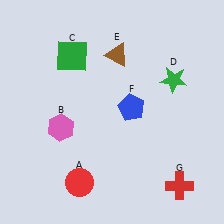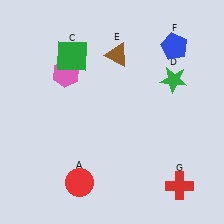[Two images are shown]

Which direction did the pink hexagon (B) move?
The pink hexagon (B) moved up.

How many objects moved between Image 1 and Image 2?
2 objects moved between the two images.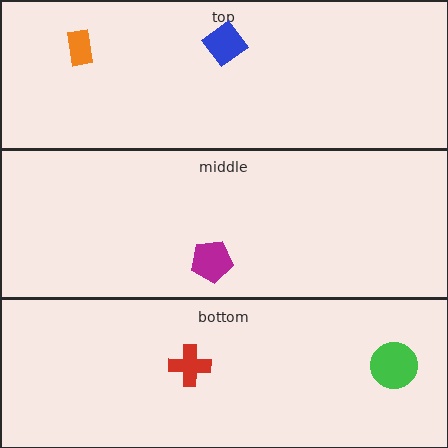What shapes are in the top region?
The blue diamond, the orange rectangle.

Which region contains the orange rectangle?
The top region.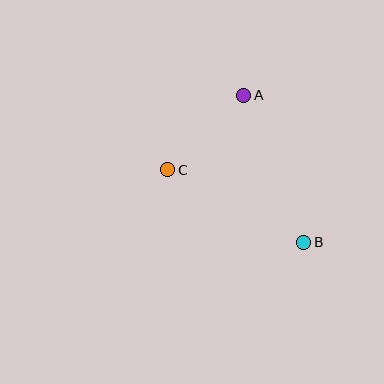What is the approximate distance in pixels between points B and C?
The distance between B and C is approximately 154 pixels.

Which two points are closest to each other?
Points A and C are closest to each other.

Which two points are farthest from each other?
Points A and B are farthest from each other.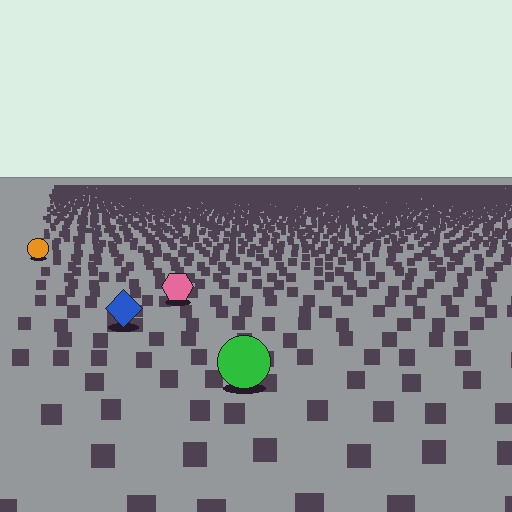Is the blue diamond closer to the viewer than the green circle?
No. The green circle is closer — you can tell from the texture gradient: the ground texture is coarser near it.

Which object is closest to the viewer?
The green circle is closest. The texture marks near it are larger and more spread out.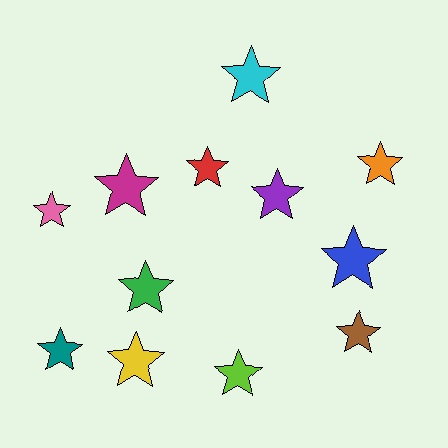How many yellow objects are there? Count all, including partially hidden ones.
There is 1 yellow object.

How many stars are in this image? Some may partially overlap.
There are 12 stars.